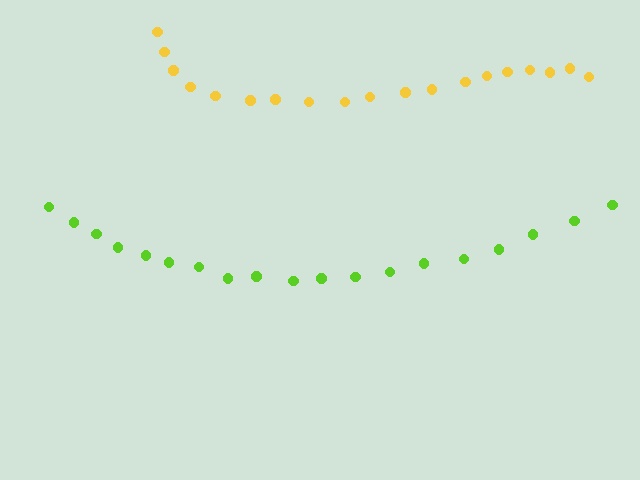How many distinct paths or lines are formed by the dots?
There are 2 distinct paths.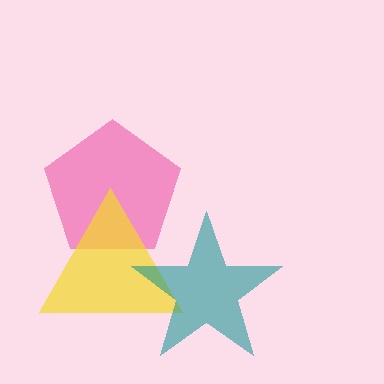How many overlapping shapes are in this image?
There are 3 overlapping shapes in the image.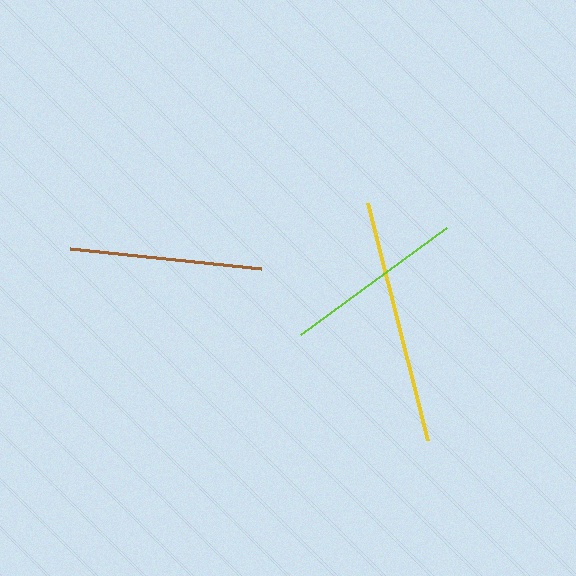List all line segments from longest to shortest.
From longest to shortest: yellow, brown, lime.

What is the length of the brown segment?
The brown segment is approximately 192 pixels long.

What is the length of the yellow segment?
The yellow segment is approximately 245 pixels long.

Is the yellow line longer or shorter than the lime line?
The yellow line is longer than the lime line.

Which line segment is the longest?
The yellow line is the longest at approximately 245 pixels.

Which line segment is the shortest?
The lime line is the shortest at approximately 180 pixels.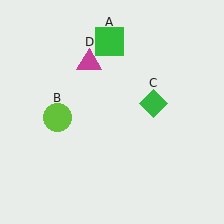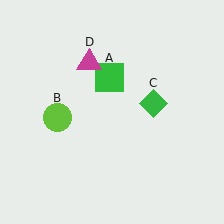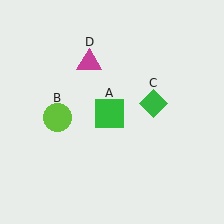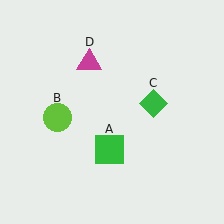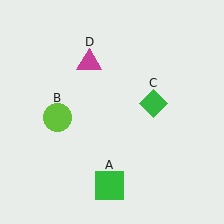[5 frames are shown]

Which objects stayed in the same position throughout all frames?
Lime circle (object B) and green diamond (object C) and magenta triangle (object D) remained stationary.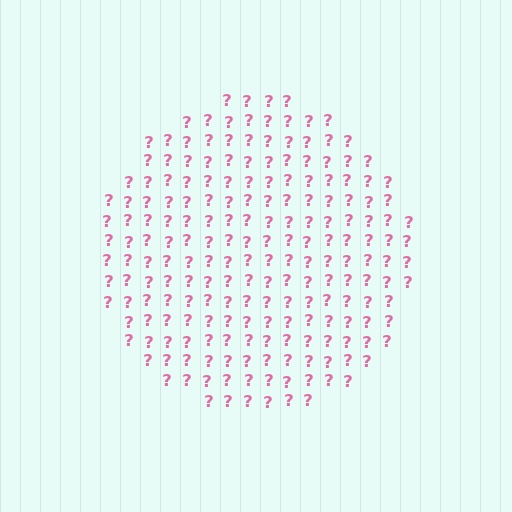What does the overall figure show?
The overall figure shows a circle.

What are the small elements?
The small elements are question marks.